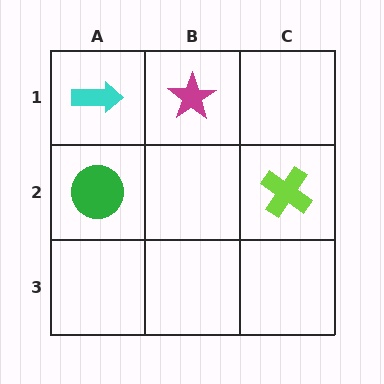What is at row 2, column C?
A lime cross.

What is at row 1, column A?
A cyan arrow.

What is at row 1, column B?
A magenta star.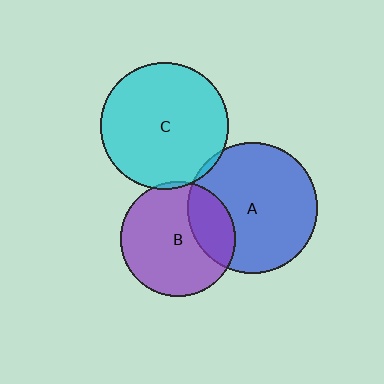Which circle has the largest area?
Circle A (blue).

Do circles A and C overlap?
Yes.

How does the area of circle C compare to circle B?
Approximately 1.2 times.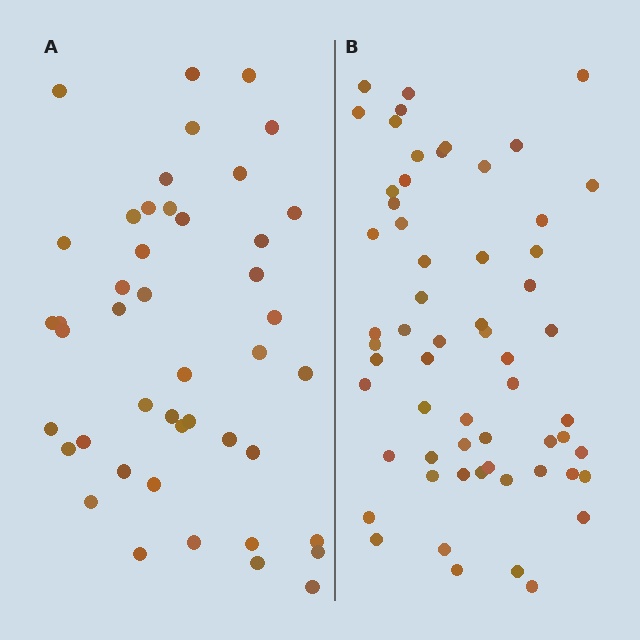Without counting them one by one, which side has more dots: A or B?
Region B (the right region) has more dots.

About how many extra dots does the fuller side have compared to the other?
Region B has approximately 15 more dots than region A.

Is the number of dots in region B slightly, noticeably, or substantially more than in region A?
Region B has noticeably more, but not dramatically so. The ratio is roughly 1.3 to 1.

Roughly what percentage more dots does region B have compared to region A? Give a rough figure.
About 35% more.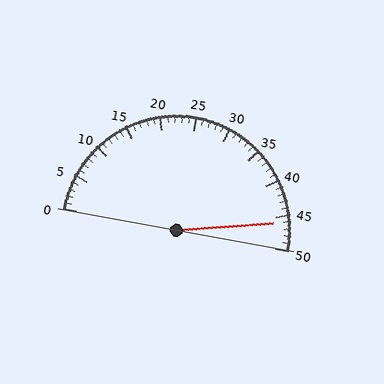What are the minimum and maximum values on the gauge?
The gauge ranges from 0 to 50.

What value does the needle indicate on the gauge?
The needle indicates approximately 46.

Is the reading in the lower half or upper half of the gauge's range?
The reading is in the upper half of the range (0 to 50).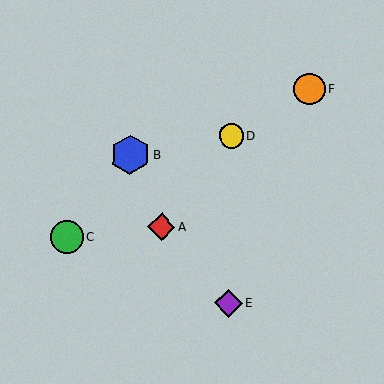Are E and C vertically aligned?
No, E is at x≈228 and C is at x≈67.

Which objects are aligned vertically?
Objects D, E are aligned vertically.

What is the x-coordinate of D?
Object D is at x≈231.